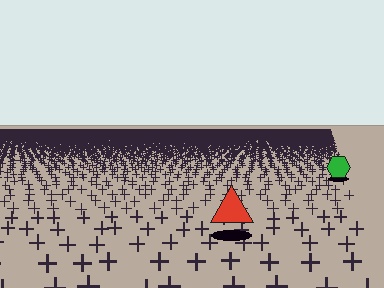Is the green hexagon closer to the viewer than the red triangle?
No. The red triangle is closer — you can tell from the texture gradient: the ground texture is coarser near it.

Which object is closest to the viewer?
The red triangle is closest. The texture marks near it are larger and more spread out.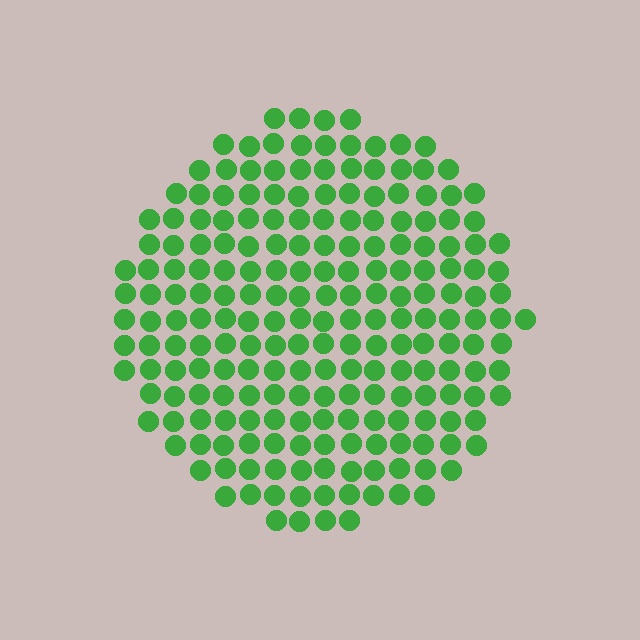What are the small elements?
The small elements are circles.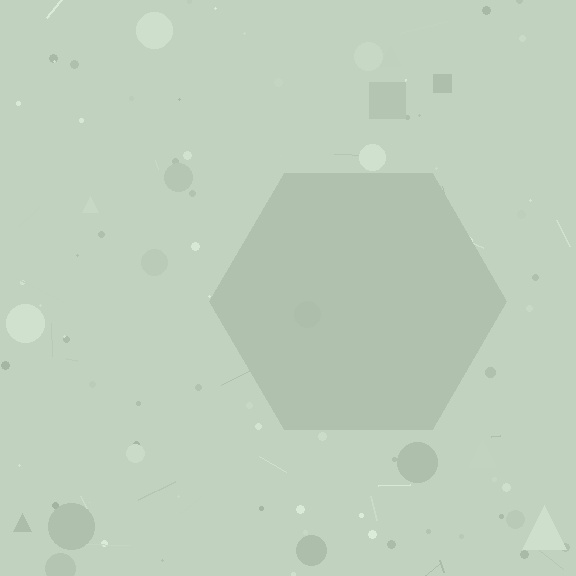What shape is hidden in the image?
A hexagon is hidden in the image.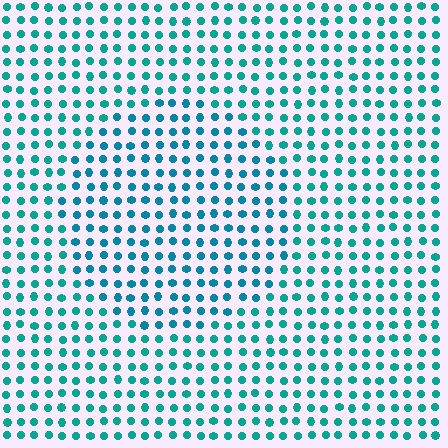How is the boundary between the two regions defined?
The boundary is defined purely by a slight shift in hue (about 19 degrees). Spacing, size, and orientation are identical on both sides.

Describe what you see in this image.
The image is filled with small teal elements in a uniform arrangement. A circle-shaped region is visible where the elements are tinted to a slightly different hue, forming a subtle color boundary.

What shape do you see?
I see a circle.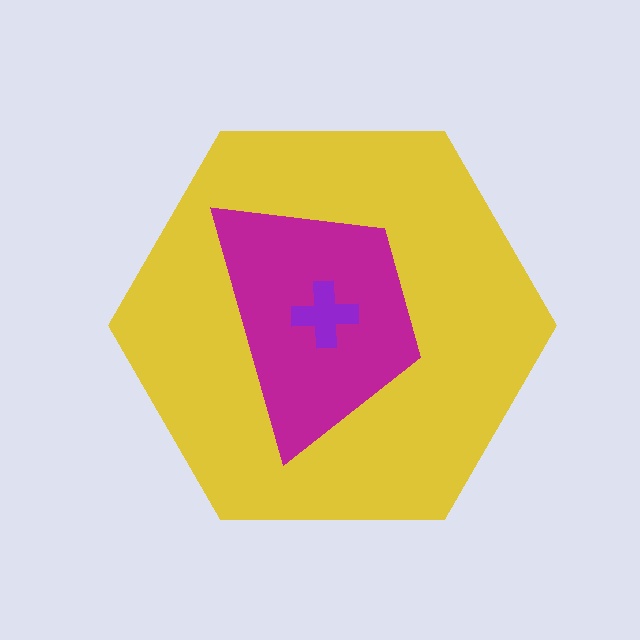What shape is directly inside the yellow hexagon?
The magenta trapezoid.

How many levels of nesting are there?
3.